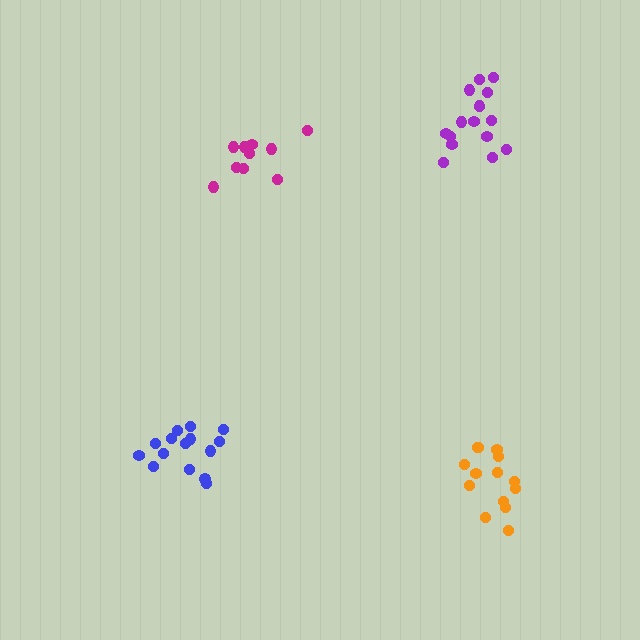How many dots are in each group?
Group 1: 16 dots, Group 2: 10 dots, Group 3: 14 dots, Group 4: 15 dots (55 total).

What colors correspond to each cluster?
The clusters are colored: purple, magenta, orange, blue.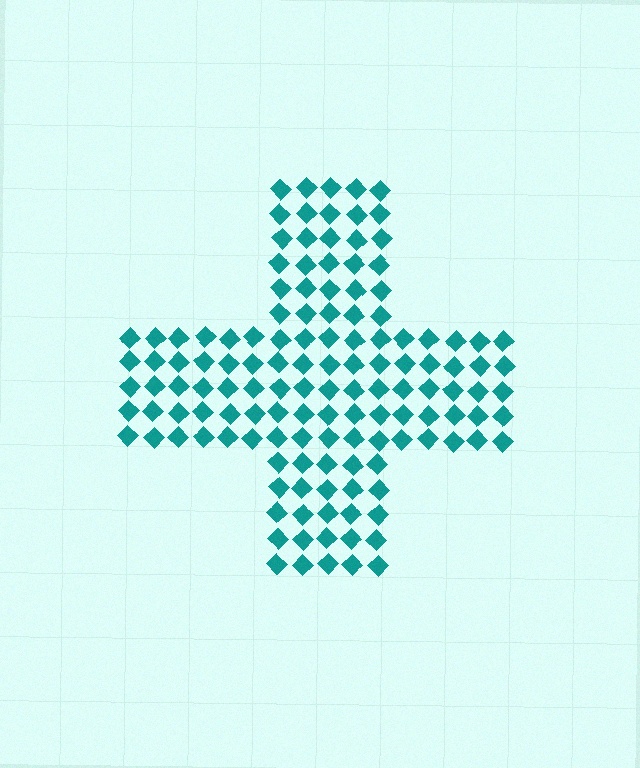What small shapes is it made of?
It is made of small diamonds.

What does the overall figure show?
The overall figure shows a cross.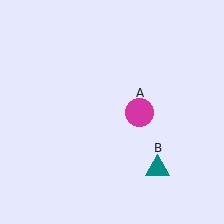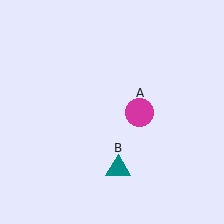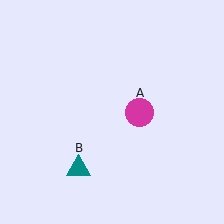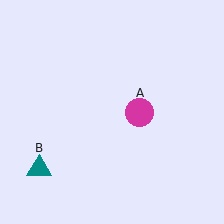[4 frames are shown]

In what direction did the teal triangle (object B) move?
The teal triangle (object B) moved left.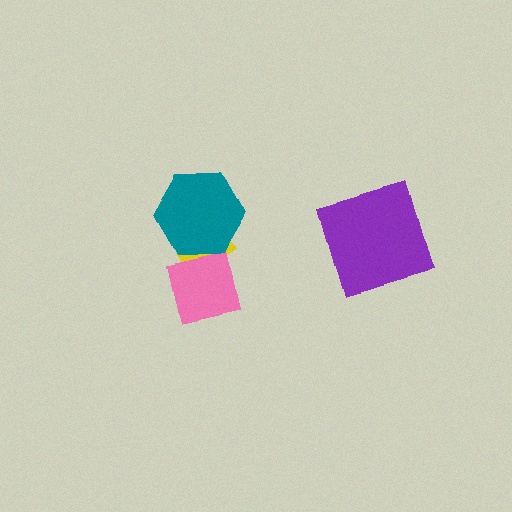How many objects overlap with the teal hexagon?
2 objects overlap with the teal hexagon.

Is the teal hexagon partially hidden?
No, no other shape covers it.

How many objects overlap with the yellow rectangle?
2 objects overlap with the yellow rectangle.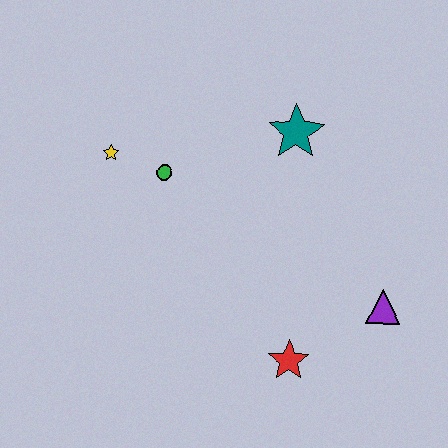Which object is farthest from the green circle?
The purple triangle is farthest from the green circle.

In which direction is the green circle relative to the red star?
The green circle is above the red star.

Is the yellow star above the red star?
Yes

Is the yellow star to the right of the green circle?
No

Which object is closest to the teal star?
The green circle is closest to the teal star.